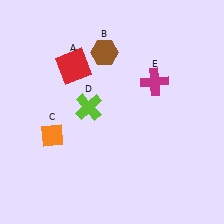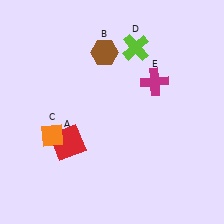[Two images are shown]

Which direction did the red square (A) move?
The red square (A) moved down.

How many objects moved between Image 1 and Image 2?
2 objects moved between the two images.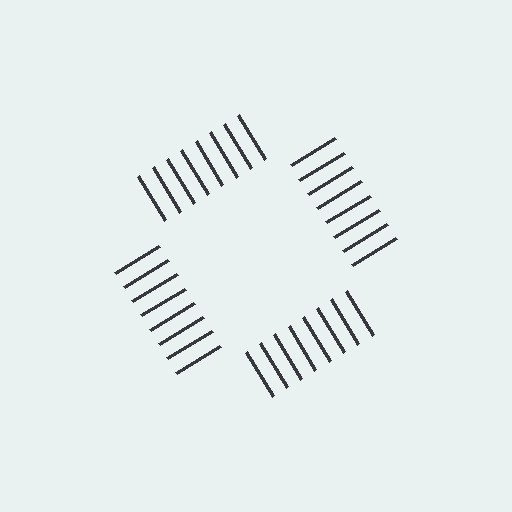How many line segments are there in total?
32 — 8 along each of the 4 edges.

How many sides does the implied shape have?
4 sides — the line-ends trace a square.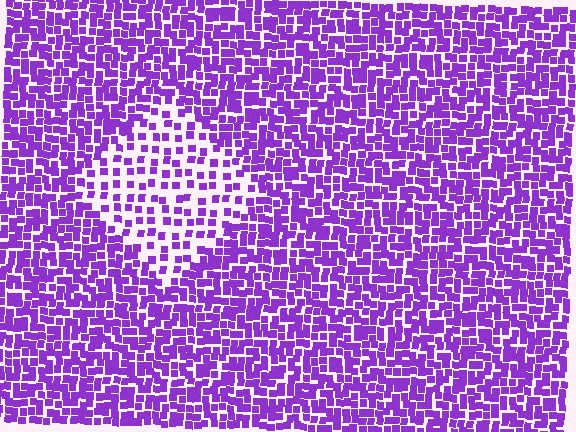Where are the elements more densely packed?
The elements are more densely packed outside the diamond boundary.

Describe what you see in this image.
The image contains small purple elements arranged at two different densities. A diamond-shaped region is visible where the elements are less densely packed than the surrounding area.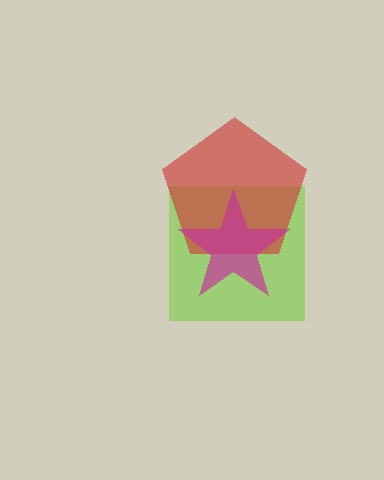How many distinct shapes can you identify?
There are 3 distinct shapes: a lime square, a red pentagon, a magenta star.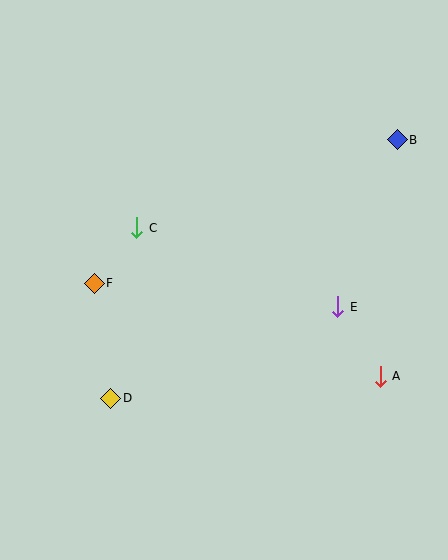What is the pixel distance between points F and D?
The distance between F and D is 116 pixels.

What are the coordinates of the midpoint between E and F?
The midpoint between E and F is at (216, 295).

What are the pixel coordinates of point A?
Point A is at (380, 376).